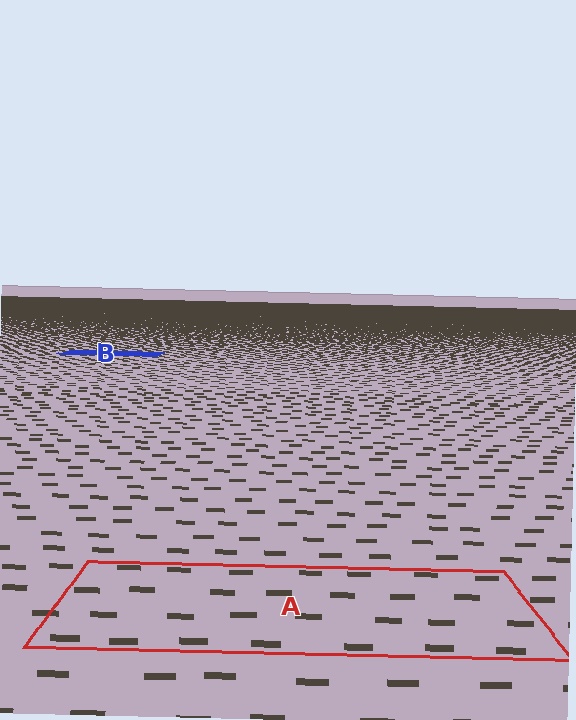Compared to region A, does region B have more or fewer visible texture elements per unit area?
Region B has more texture elements per unit area — they are packed more densely because it is farther away.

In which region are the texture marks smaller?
The texture marks are smaller in region B, because it is farther away.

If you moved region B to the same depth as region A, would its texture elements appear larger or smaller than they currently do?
They would appear larger. At a closer depth, the same texture elements are projected at a bigger on-screen size.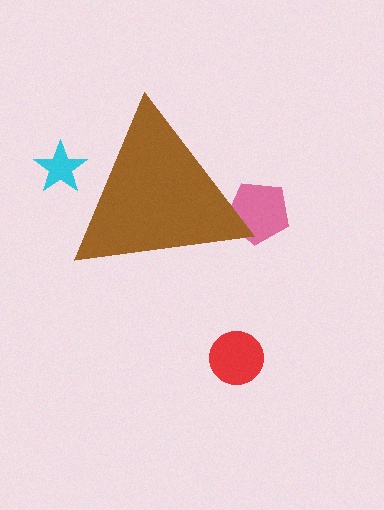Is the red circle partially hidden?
No, the red circle is fully visible.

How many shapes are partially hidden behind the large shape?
2 shapes are partially hidden.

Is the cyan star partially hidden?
Yes, the cyan star is partially hidden behind the brown triangle.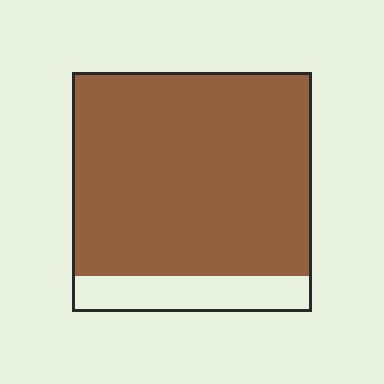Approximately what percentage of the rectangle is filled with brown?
Approximately 85%.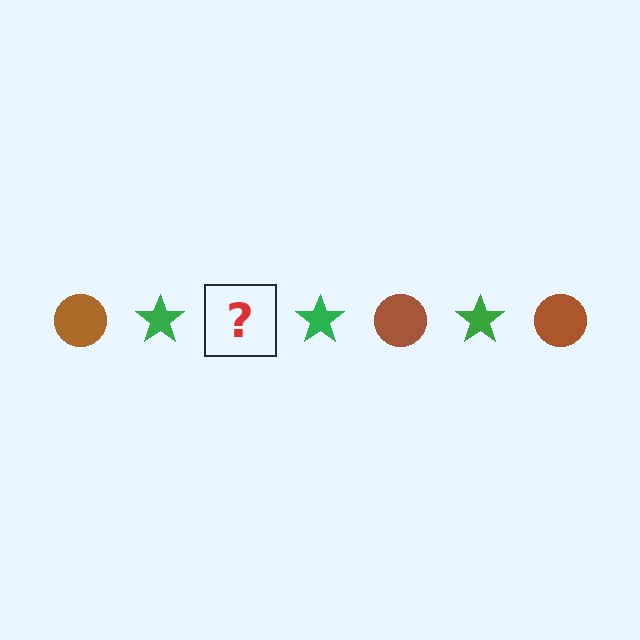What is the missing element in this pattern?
The missing element is a brown circle.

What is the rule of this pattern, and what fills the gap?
The rule is that the pattern alternates between brown circle and green star. The gap should be filled with a brown circle.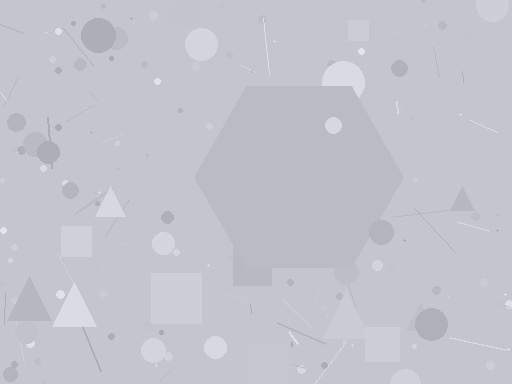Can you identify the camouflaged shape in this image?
The camouflaged shape is a hexagon.